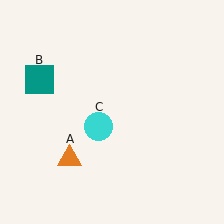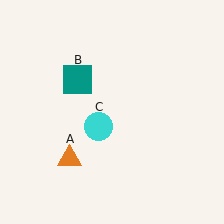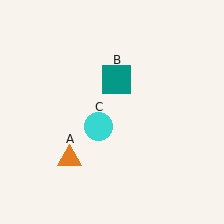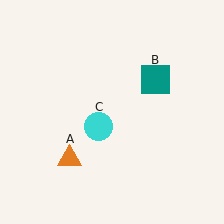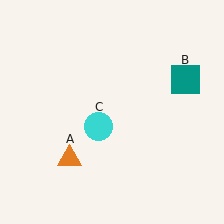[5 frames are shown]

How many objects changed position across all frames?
1 object changed position: teal square (object B).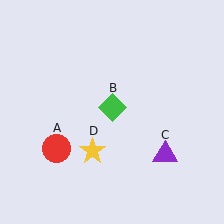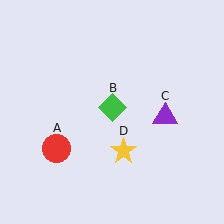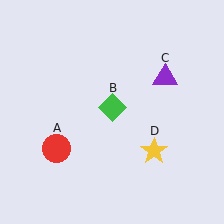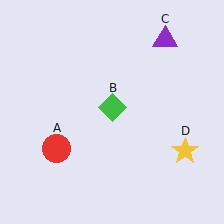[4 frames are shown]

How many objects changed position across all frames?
2 objects changed position: purple triangle (object C), yellow star (object D).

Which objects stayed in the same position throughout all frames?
Red circle (object A) and green diamond (object B) remained stationary.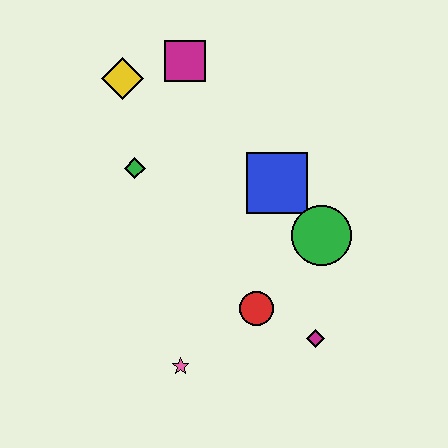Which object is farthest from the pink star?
The magenta square is farthest from the pink star.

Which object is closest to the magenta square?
The yellow diamond is closest to the magenta square.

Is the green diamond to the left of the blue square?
Yes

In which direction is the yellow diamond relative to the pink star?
The yellow diamond is above the pink star.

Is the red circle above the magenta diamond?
Yes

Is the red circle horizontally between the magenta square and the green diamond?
No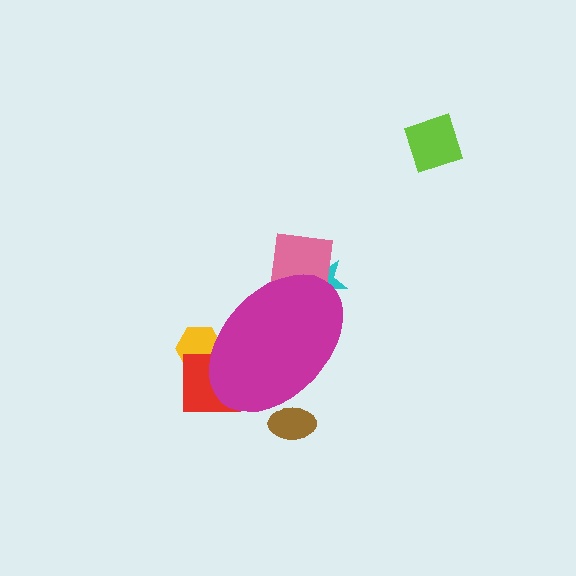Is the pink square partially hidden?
Yes, the pink square is partially hidden behind the magenta ellipse.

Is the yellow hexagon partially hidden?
Yes, the yellow hexagon is partially hidden behind the magenta ellipse.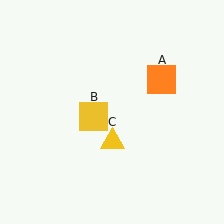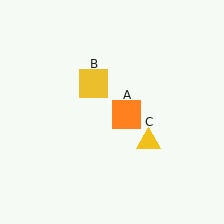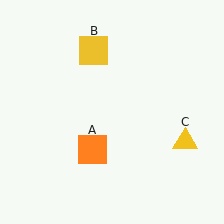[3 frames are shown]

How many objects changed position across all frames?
3 objects changed position: orange square (object A), yellow square (object B), yellow triangle (object C).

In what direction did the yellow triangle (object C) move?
The yellow triangle (object C) moved right.